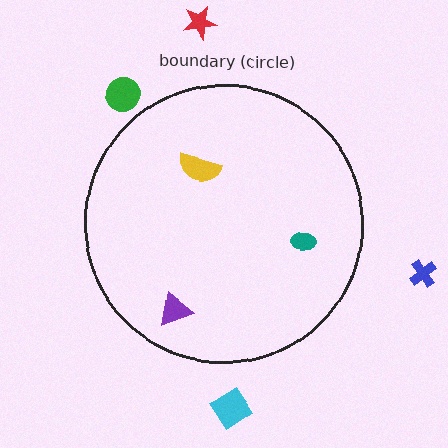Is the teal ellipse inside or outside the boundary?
Inside.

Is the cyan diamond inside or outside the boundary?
Outside.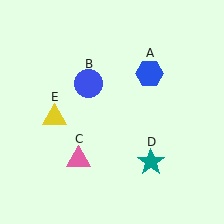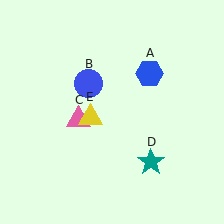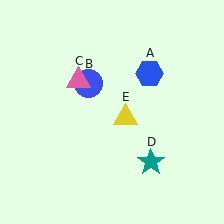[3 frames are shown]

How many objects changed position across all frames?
2 objects changed position: pink triangle (object C), yellow triangle (object E).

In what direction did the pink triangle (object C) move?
The pink triangle (object C) moved up.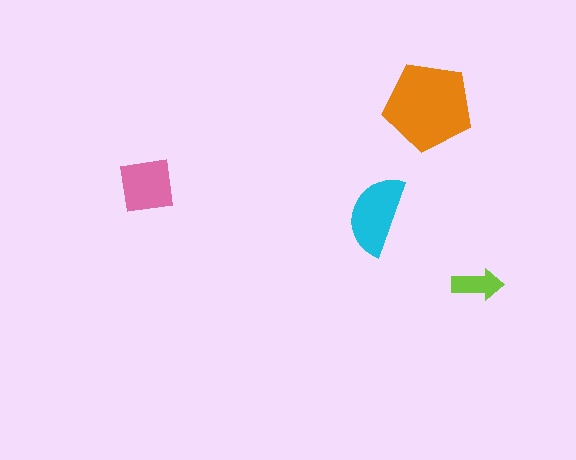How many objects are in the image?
There are 4 objects in the image.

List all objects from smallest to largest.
The lime arrow, the pink square, the cyan semicircle, the orange pentagon.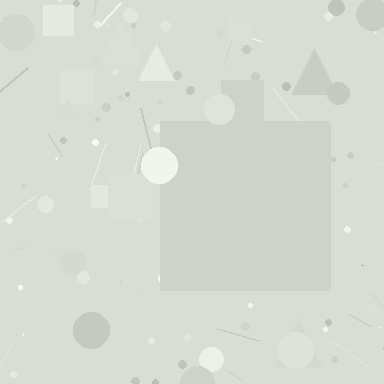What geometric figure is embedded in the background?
A square is embedded in the background.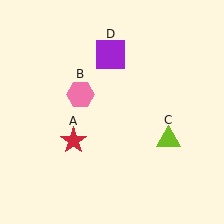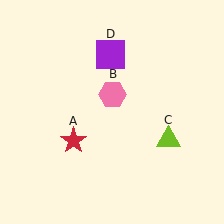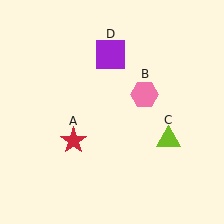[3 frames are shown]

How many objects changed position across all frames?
1 object changed position: pink hexagon (object B).